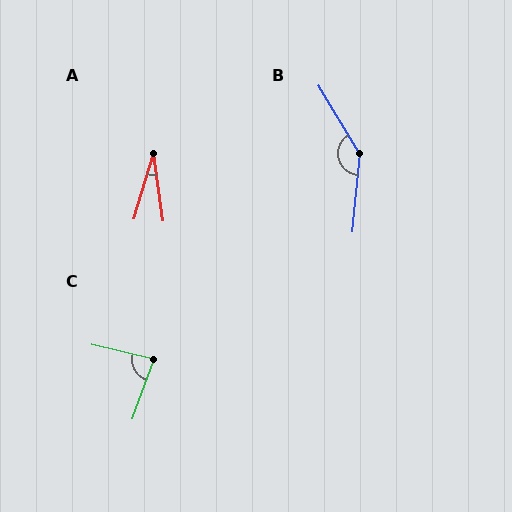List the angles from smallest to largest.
A (25°), C (83°), B (143°).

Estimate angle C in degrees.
Approximately 83 degrees.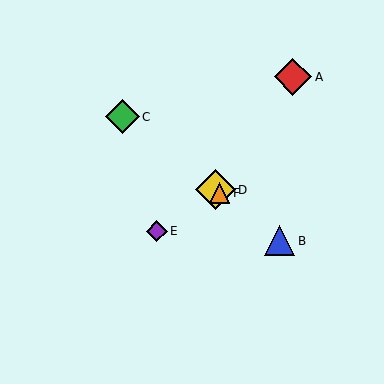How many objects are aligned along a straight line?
4 objects (B, C, D, F) are aligned along a straight line.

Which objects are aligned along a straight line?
Objects B, C, D, F are aligned along a straight line.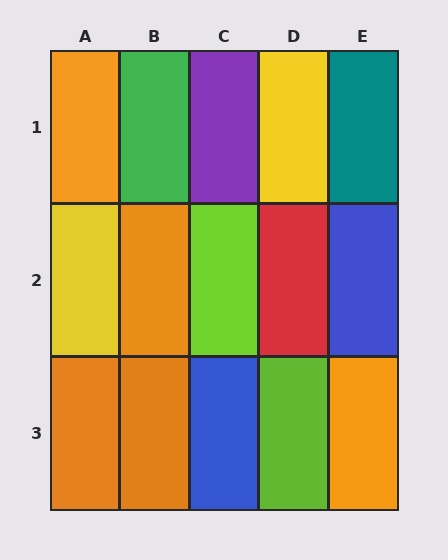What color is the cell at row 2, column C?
Lime.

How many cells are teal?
1 cell is teal.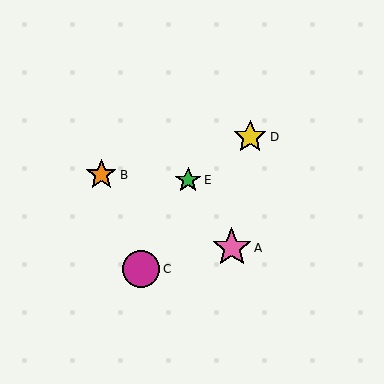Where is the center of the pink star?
The center of the pink star is at (232, 248).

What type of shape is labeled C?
Shape C is a magenta circle.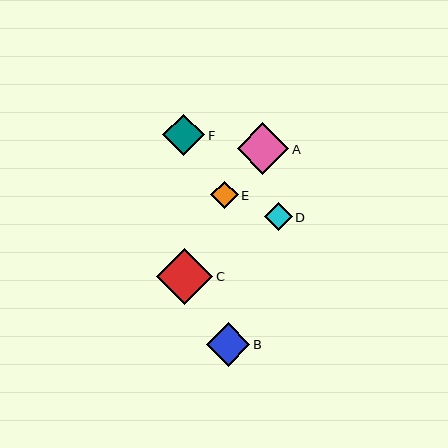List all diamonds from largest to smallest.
From largest to smallest: C, A, B, F, D, E.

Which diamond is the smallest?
Diamond E is the smallest with a size of approximately 27 pixels.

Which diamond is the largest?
Diamond C is the largest with a size of approximately 56 pixels.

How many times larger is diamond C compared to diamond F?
Diamond C is approximately 1.3 times the size of diamond F.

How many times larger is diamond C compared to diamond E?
Diamond C is approximately 2.0 times the size of diamond E.